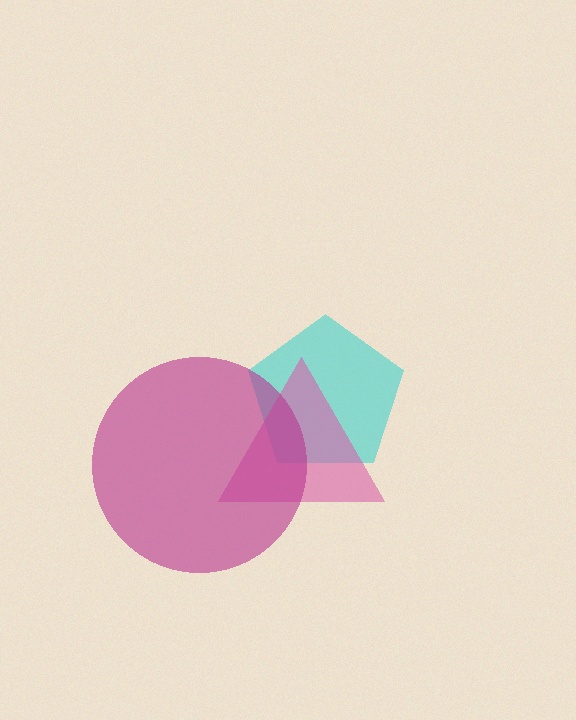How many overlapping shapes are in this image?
There are 3 overlapping shapes in the image.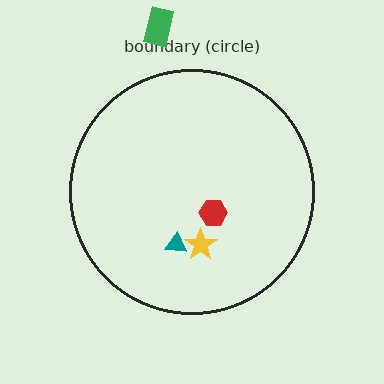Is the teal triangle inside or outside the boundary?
Inside.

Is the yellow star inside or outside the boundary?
Inside.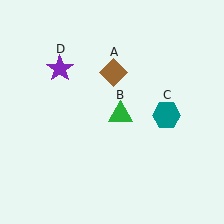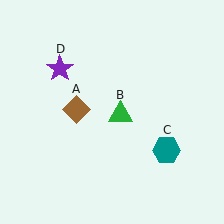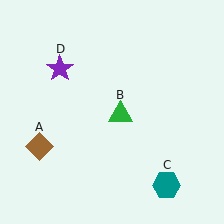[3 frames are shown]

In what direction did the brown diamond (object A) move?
The brown diamond (object A) moved down and to the left.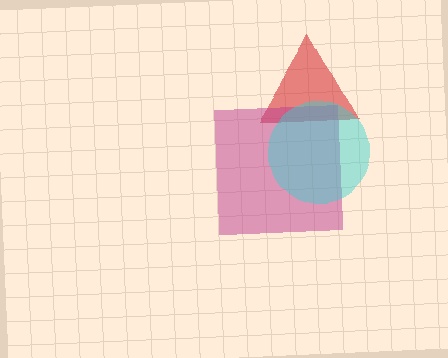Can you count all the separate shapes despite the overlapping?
Yes, there are 3 separate shapes.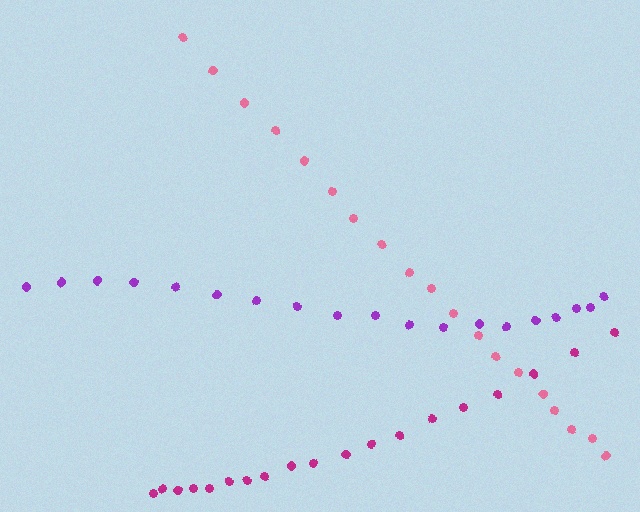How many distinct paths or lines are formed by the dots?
There are 3 distinct paths.